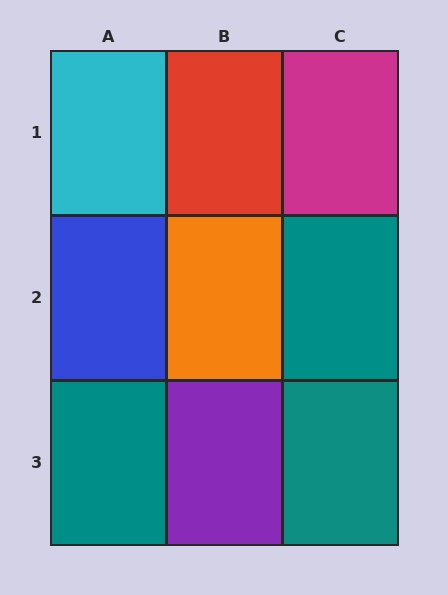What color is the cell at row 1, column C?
Magenta.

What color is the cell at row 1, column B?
Red.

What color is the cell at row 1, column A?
Cyan.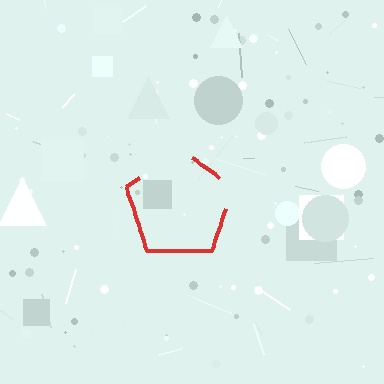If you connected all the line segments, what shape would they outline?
They would outline a pentagon.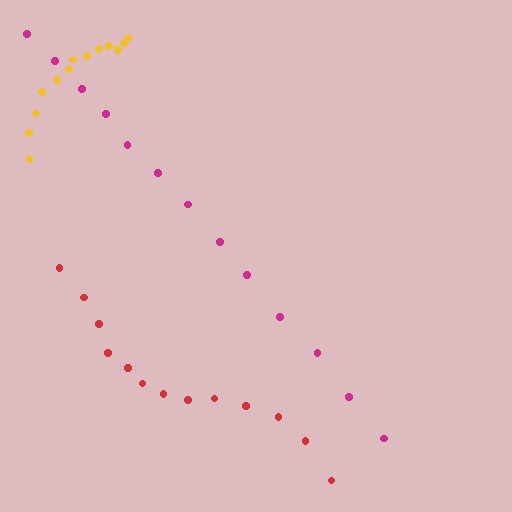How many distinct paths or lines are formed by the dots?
There are 3 distinct paths.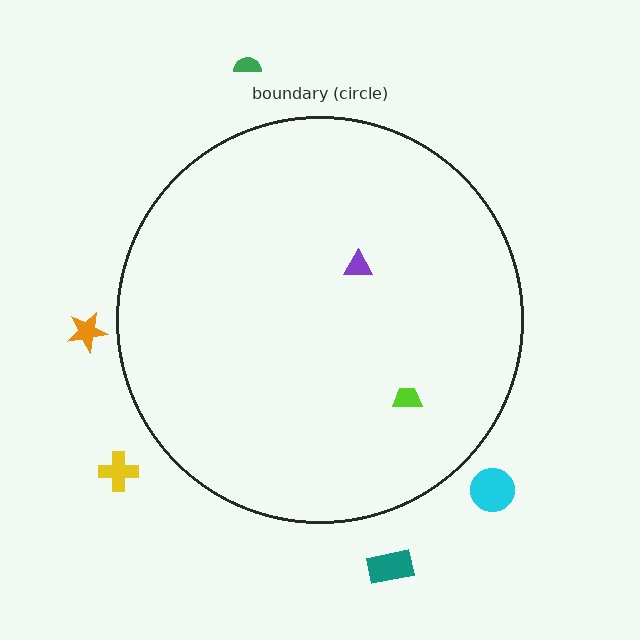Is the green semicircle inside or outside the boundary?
Outside.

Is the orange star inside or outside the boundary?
Outside.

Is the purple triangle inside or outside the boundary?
Inside.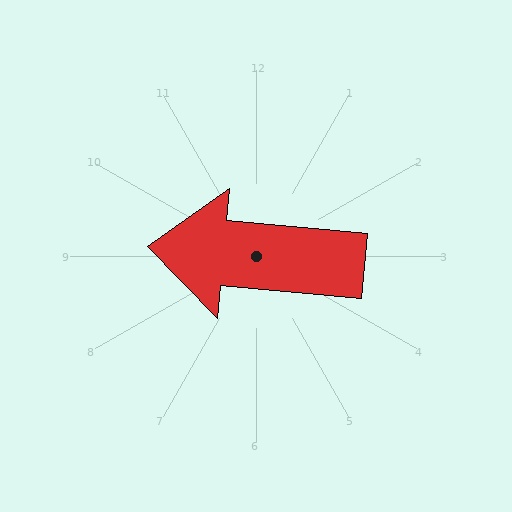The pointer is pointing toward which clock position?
Roughly 9 o'clock.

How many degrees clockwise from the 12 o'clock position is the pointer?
Approximately 275 degrees.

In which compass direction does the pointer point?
West.